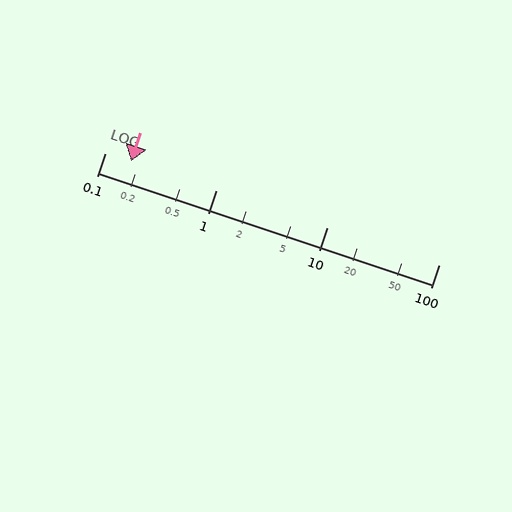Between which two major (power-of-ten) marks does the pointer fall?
The pointer is between 0.1 and 1.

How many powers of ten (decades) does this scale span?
The scale spans 3 decades, from 0.1 to 100.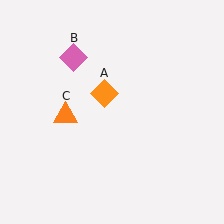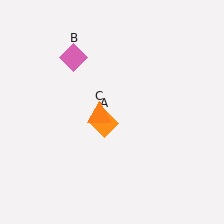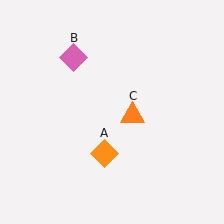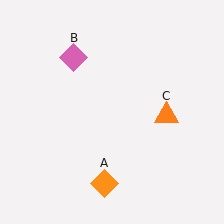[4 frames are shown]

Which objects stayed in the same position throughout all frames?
Pink diamond (object B) remained stationary.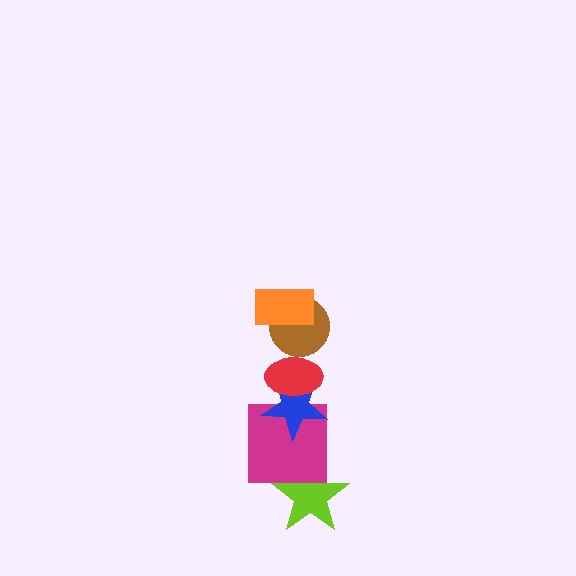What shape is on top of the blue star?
The red ellipse is on top of the blue star.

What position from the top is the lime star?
The lime star is 6th from the top.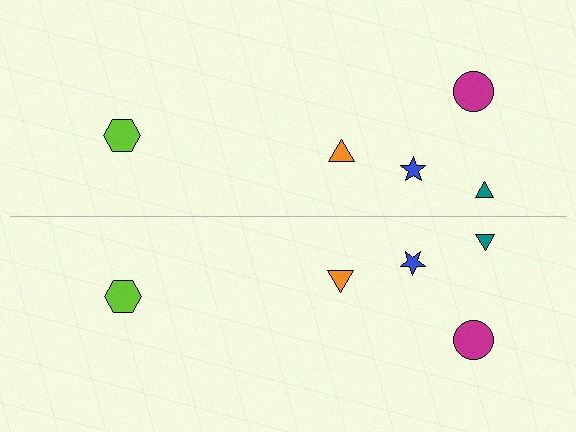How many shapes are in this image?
There are 10 shapes in this image.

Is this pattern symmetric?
Yes, this pattern has bilateral (reflection) symmetry.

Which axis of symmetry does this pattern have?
The pattern has a horizontal axis of symmetry running through the center of the image.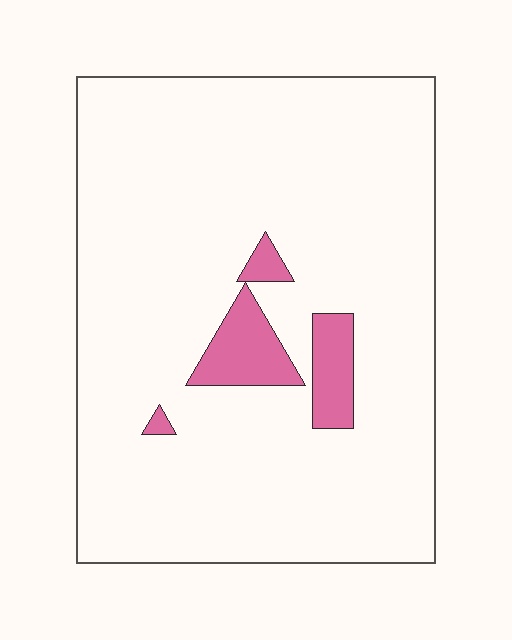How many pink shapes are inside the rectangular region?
4.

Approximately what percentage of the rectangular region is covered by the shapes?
Approximately 10%.